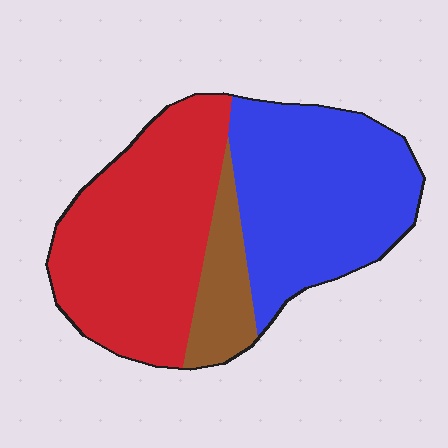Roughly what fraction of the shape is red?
Red covers 45% of the shape.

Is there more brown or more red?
Red.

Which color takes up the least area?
Brown, at roughly 10%.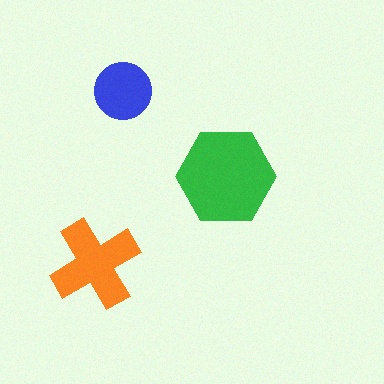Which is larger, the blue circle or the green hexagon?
The green hexagon.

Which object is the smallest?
The blue circle.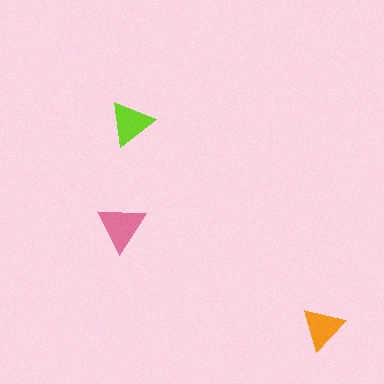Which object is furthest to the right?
The orange triangle is rightmost.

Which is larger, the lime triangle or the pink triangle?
The pink one.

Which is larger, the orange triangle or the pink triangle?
The pink one.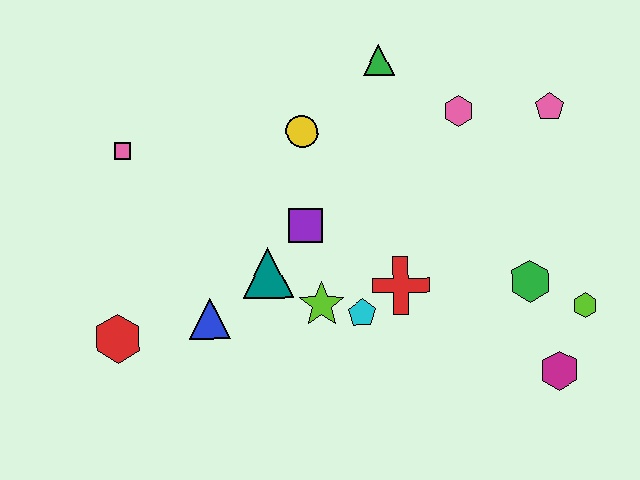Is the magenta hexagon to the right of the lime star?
Yes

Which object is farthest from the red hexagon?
The pink pentagon is farthest from the red hexagon.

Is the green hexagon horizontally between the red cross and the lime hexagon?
Yes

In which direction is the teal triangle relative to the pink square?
The teal triangle is to the right of the pink square.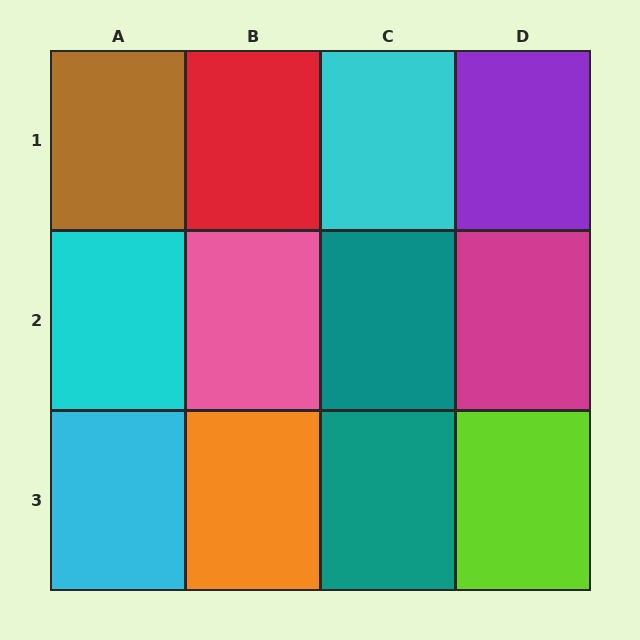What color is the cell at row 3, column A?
Cyan.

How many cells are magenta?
1 cell is magenta.